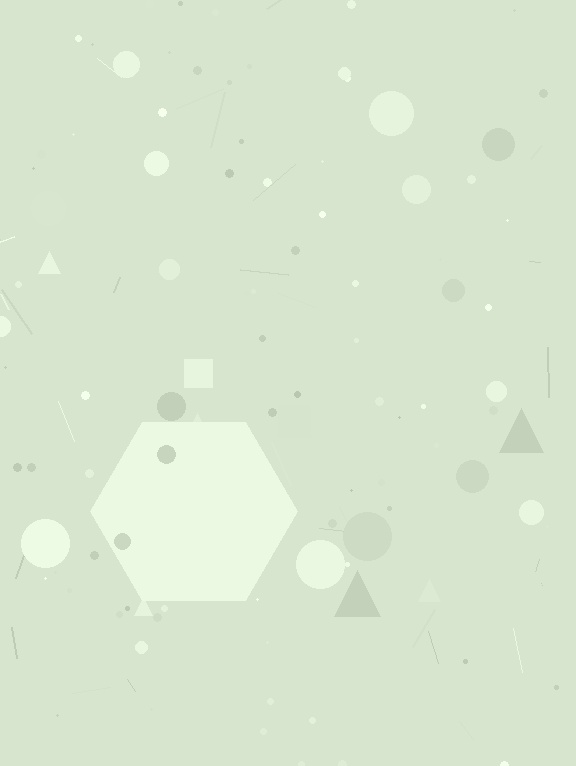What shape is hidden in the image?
A hexagon is hidden in the image.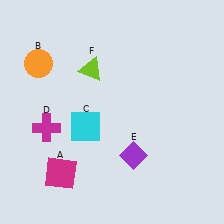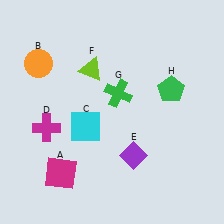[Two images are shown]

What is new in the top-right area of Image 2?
A green cross (G) was added in the top-right area of Image 2.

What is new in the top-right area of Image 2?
A green pentagon (H) was added in the top-right area of Image 2.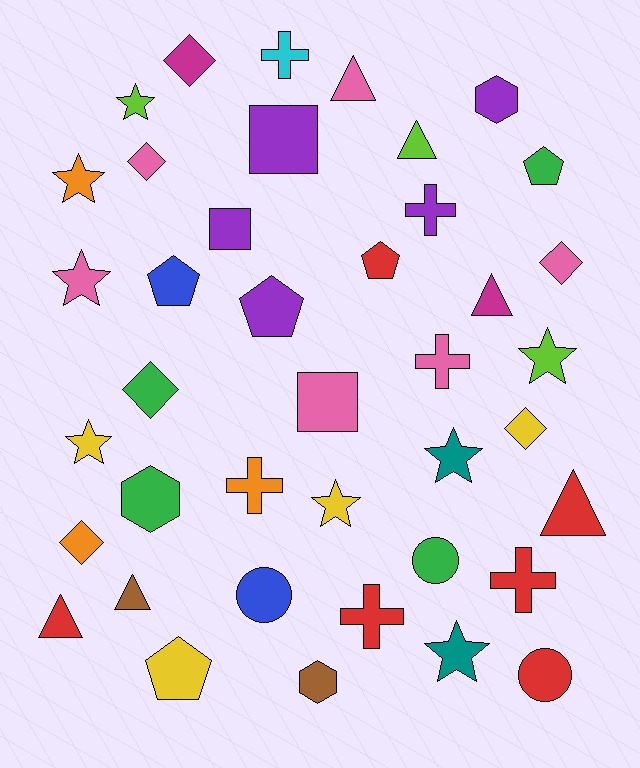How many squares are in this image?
There are 3 squares.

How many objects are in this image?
There are 40 objects.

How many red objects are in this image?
There are 6 red objects.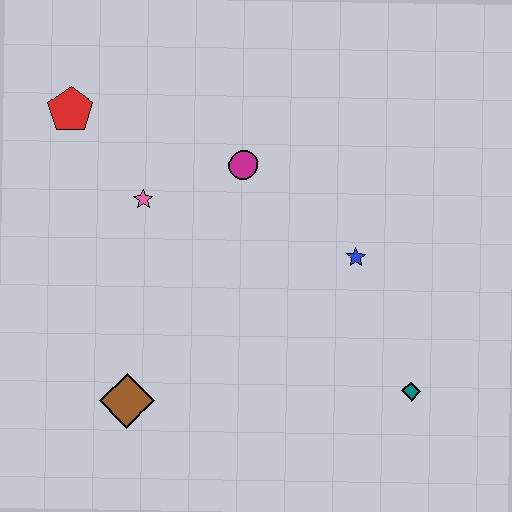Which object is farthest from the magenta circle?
The teal diamond is farthest from the magenta circle.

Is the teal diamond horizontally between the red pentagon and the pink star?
No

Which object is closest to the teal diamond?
The blue star is closest to the teal diamond.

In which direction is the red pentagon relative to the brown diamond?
The red pentagon is above the brown diamond.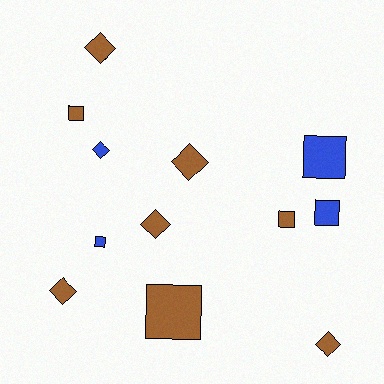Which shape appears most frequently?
Diamond, with 6 objects.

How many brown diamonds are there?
There are 5 brown diamonds.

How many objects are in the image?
There are 12 objects.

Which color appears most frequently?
Brown, with 8 objects.